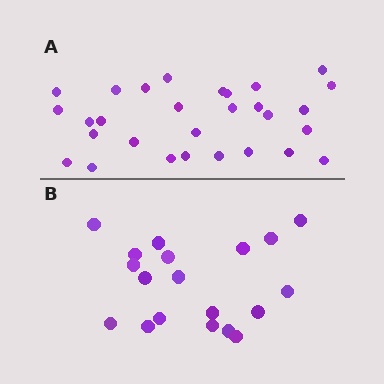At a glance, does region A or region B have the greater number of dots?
Region A (the top region) has more dots.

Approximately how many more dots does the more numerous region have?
Region A has roughly 10 or so more dots than region B.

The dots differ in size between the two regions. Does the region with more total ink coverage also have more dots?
No. Region B has more total ink coverage because its dots are larger, but region A actually contains more individual dots. Total area can be misleading — the number of items is what matters here.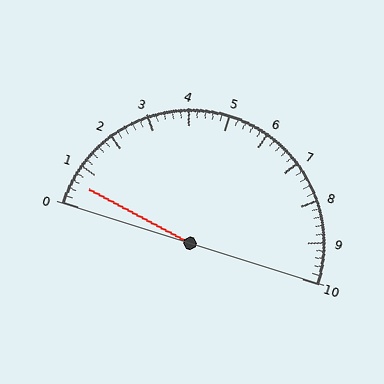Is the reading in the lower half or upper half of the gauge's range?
The reading is in the lower half of the range (0 to 10).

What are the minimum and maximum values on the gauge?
The gauge ranges from 0 to 10.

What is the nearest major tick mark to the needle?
The nearest major tick mark is 1.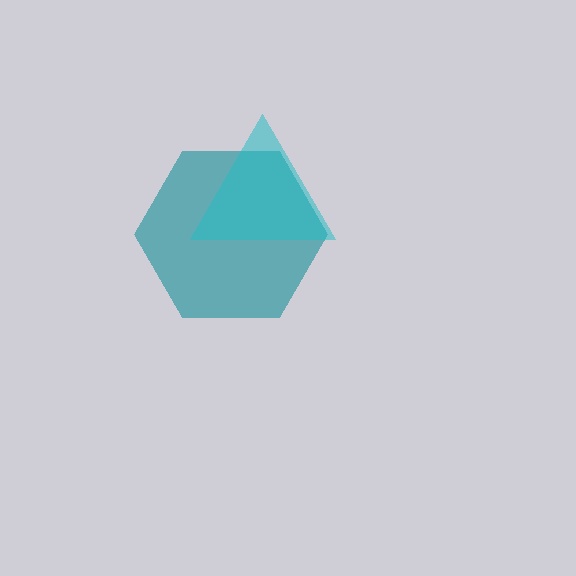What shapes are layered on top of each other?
The layered shapes are: a teal hexagon, a cyan triangle.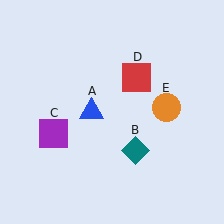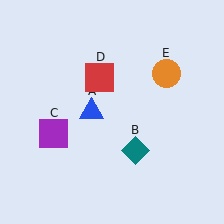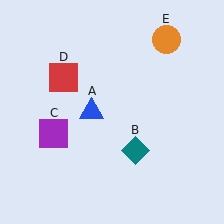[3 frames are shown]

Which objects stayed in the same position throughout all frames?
Blue triangle (object A) and teal diamond (object B) and purple square (object C) remained stationary.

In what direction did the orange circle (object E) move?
The orange circle (object E) moved up.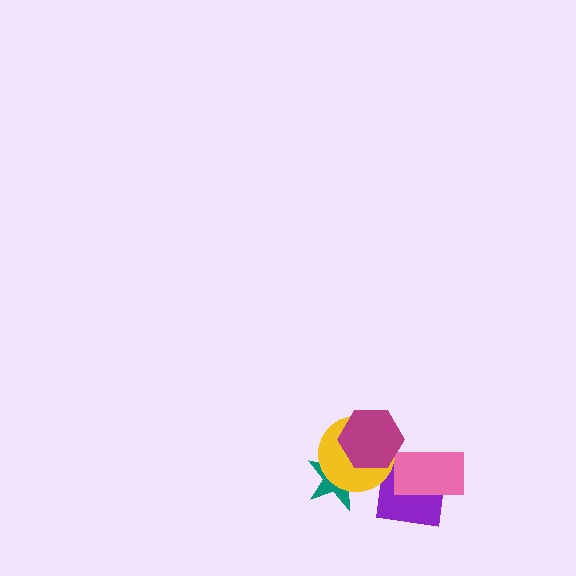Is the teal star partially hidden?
Yes, it is partially covered by another shape.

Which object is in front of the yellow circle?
The magenta hexagon is in front of the yellow circle.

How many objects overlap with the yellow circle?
3 objects overlap with the yellow circle.